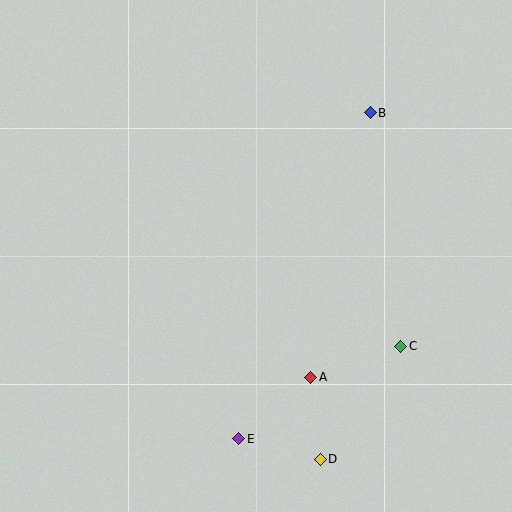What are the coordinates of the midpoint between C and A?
The midpoint between C and A is at (356, 362).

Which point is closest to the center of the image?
Point A at (311, 377) is closest to the center.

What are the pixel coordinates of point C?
Point C is at (401, 346).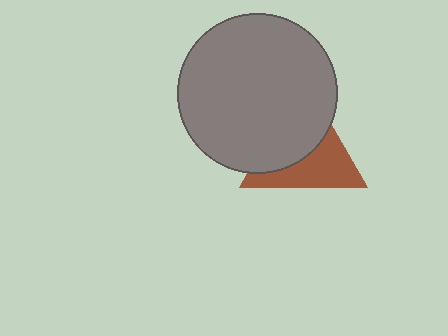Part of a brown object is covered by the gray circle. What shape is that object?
It is a triangle.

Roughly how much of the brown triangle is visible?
About half of it is visible (roughly 47%).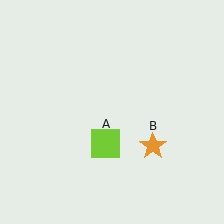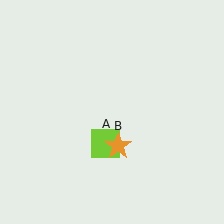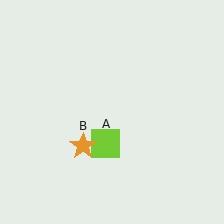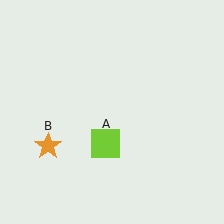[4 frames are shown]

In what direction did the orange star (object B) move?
The orange star (object B) moved left.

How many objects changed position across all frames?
1 object changed position: orange star (object B).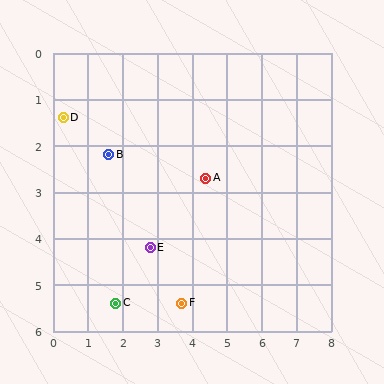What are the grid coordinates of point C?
Point C is at approximately (1.8, 5.4).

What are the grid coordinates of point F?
Point F is at approximately (3.7, 5.4).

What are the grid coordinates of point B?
Point B is at approximately (1.6, 2.2).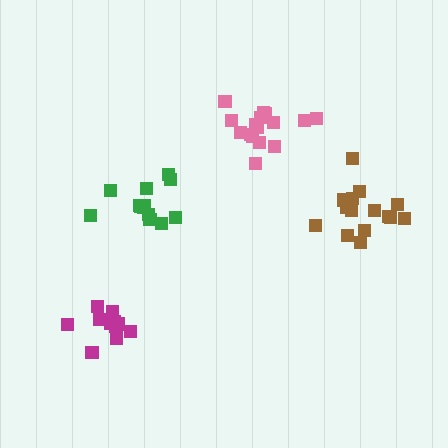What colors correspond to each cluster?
The clusters are colored: pink, brown, magenta, green.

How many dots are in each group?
Group 1: 16 dots, Group 2: 15 dots, Group 3: 11 dots, Group 4: 13 dots (55 total).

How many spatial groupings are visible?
There are 4 spatial groupings.